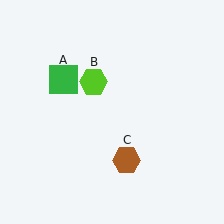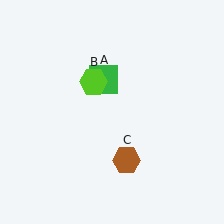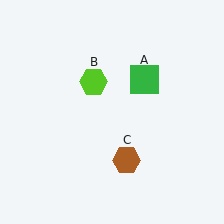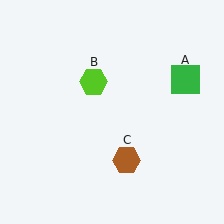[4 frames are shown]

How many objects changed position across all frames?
1 object changed position: green square (object A).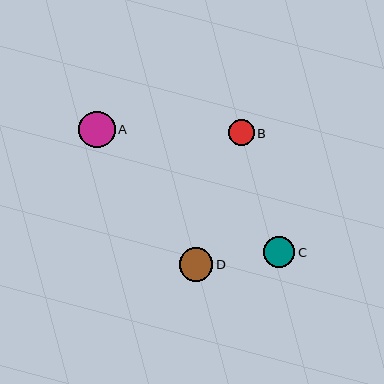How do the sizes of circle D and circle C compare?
Circle D and circle C are approximately the same size.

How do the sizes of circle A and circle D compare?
Circle A and circle D are approximately the same size.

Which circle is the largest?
Circle A is the largest with a size of approximately 36 pixels.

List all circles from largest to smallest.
From largest to smallest: A, D, C, B.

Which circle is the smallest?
Circle B is the smallest with a size of approximately 26 pixels.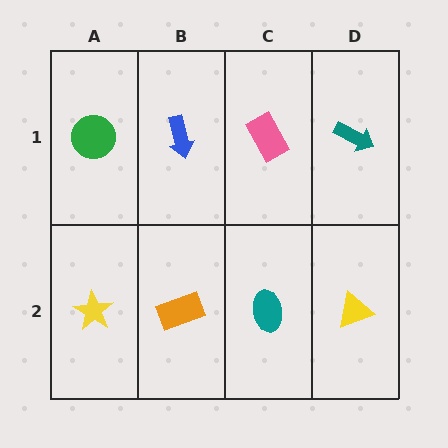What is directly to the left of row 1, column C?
A blue arrow.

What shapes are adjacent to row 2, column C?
A pink rectangle (row 1, column C), an orange rectangle (row 2, column B), a yellow triangle (row 2, column D).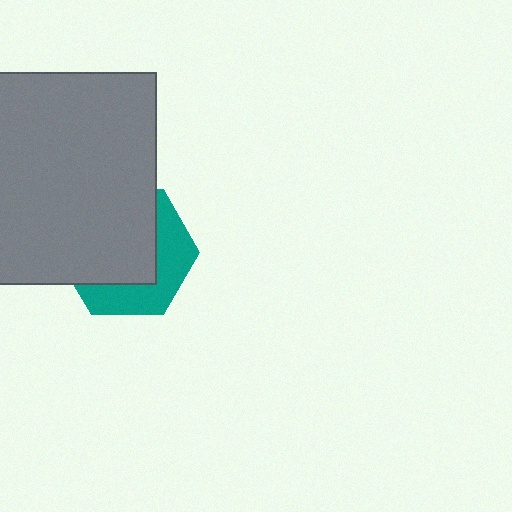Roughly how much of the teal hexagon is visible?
A small part of it is visible (roughly 39%).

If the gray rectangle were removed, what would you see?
You would see the complete teal hexagon.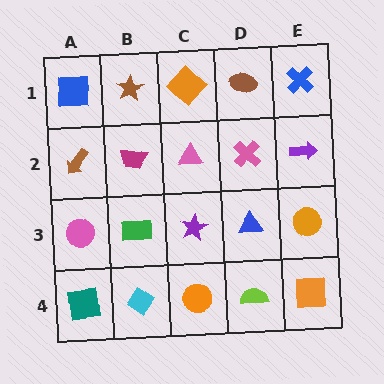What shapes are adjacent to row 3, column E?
A purple arrow (row 2, column E), an orange square (row 4, column E), a blue triangle (row 3, column D).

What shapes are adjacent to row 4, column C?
A purple star (row 3, column C), a cyan diamond (row 4, column B), a lime semicircle (row 4, column D).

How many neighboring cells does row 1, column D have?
3.